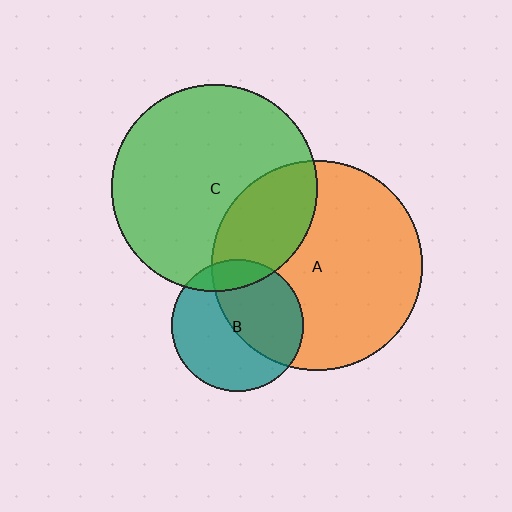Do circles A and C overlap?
Yes.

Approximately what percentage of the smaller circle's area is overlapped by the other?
Approximately 25%.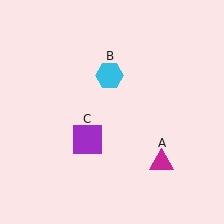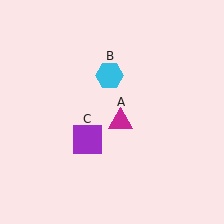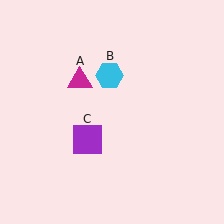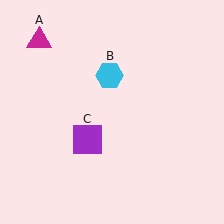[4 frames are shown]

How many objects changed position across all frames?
1 object changed position: magenta triangle (object A).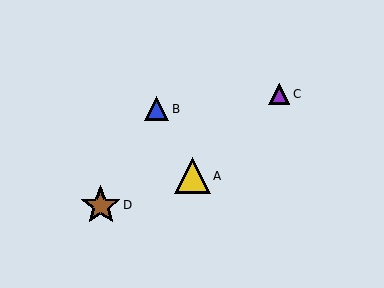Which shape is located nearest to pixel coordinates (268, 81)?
The purple triangle (labeled C) at (279, 94) is nearest to that location.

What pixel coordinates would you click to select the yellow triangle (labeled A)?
Click at (192, 176) to select the yellow triangle A.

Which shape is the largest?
The brown star (labeled D) is the largest.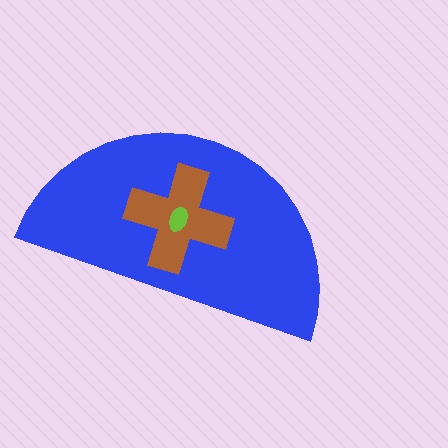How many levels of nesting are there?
3.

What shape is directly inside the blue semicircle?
The brown cross.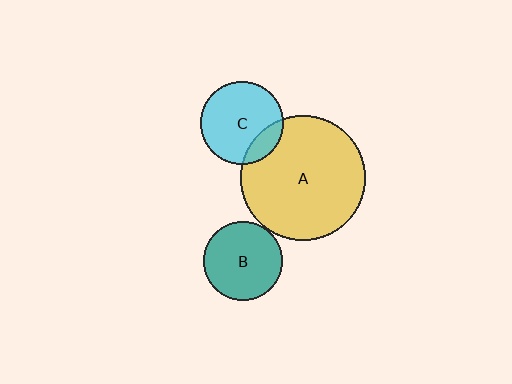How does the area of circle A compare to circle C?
Approximately 2.3 times.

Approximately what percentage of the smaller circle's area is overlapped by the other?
Approximately 15%.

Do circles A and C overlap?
Yes.